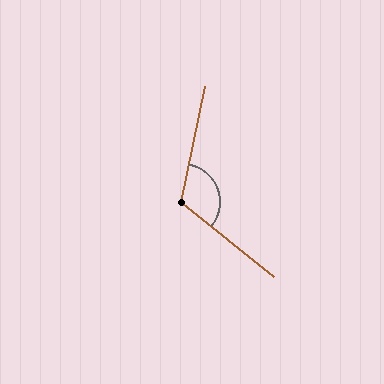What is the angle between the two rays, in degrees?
Approximately 117 degrees.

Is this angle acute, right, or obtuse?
It is obtuse.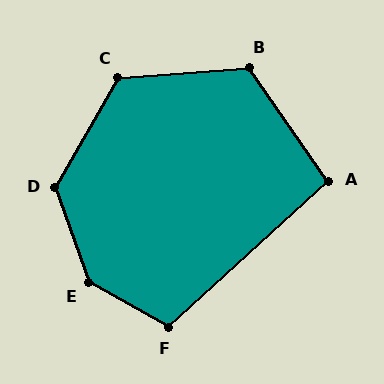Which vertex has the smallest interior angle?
A, at approximately 98 degrees.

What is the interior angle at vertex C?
Approximately 123 degrees (obtuse).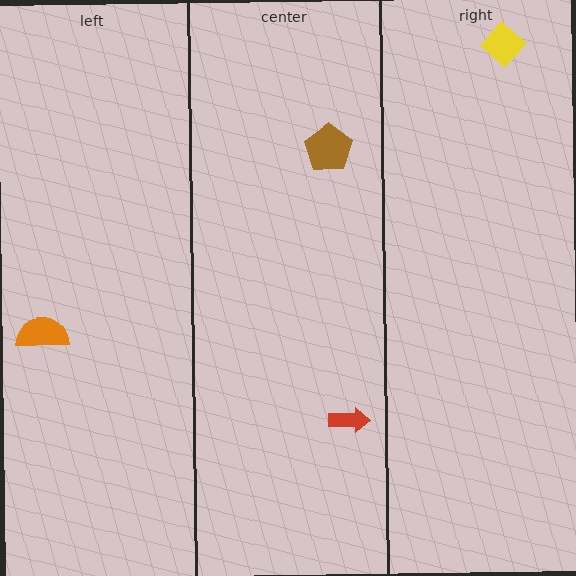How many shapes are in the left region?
1.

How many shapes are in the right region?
1.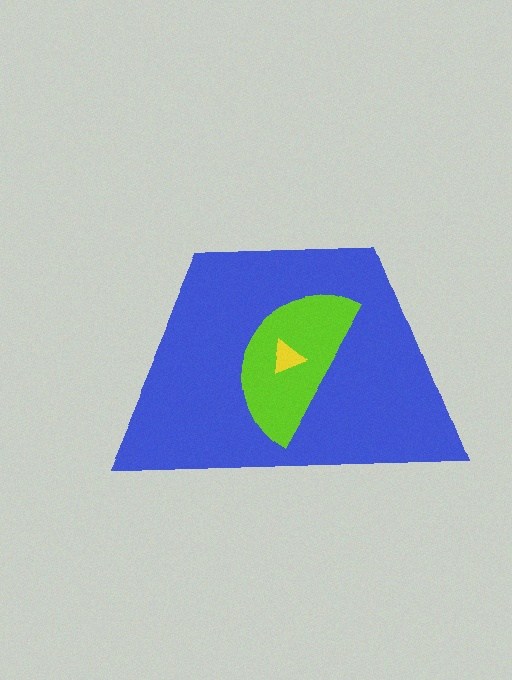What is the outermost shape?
The blue trapezoid.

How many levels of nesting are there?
3.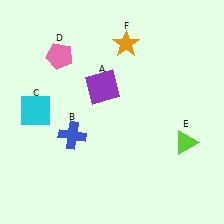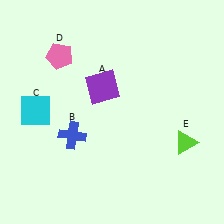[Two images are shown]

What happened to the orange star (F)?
The orange star (F) was removed in Image 2. It was in the top-right area of Image 1.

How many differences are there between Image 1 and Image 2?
There is 1 difference between the two images.